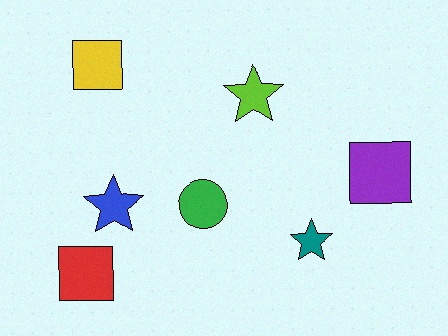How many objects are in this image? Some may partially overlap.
There are 7 objects.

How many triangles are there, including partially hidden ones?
There are no triangles.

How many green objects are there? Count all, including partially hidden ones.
There is 1 green object.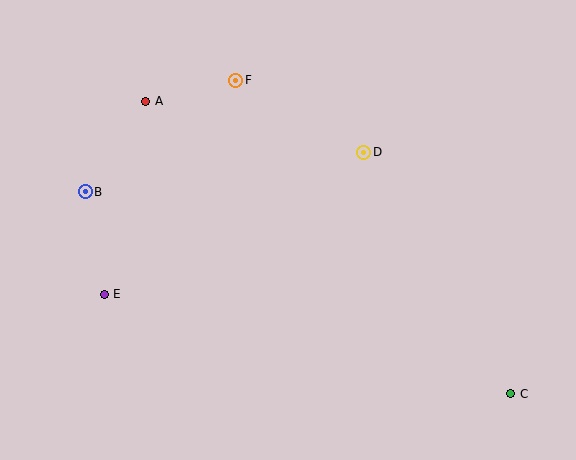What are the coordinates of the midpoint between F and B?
The midpoint between F and B is at (160, 136).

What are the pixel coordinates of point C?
Point C is at (511, 394).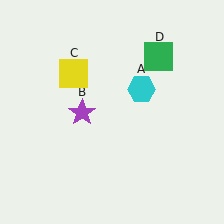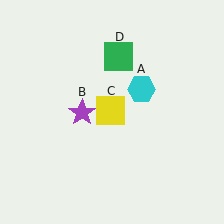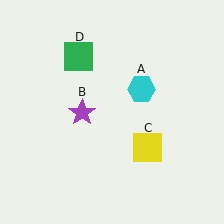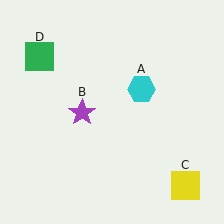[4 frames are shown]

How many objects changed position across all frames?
2 objects changed position: yellow square (object C), green square (object D).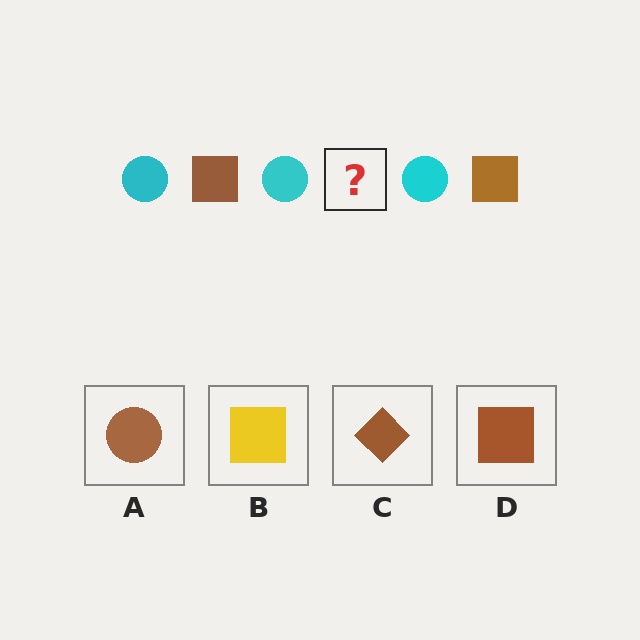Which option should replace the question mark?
Option D.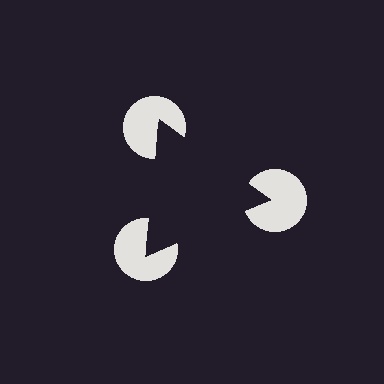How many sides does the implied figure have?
3 sides.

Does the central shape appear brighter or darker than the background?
It typically appears slightly darker than the background, even though no actual brightness change is drawn.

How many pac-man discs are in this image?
There are 3 — one at each vertex of the illusory triangle.